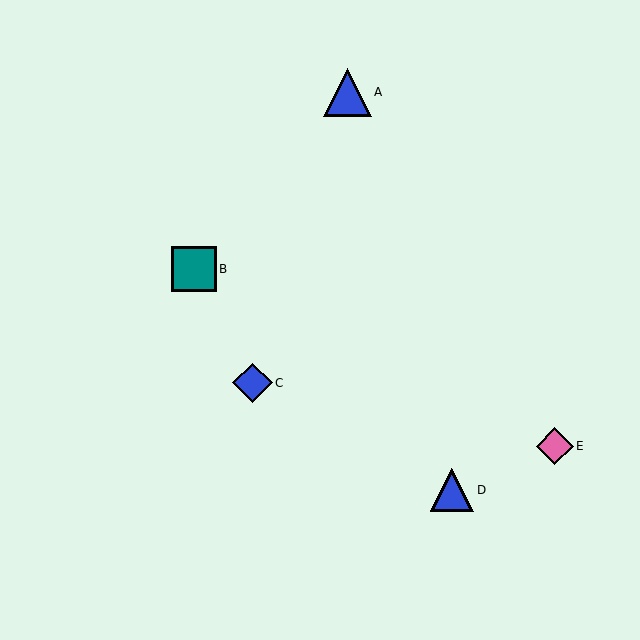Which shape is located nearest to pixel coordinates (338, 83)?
The blue triangle (labeled A) at (347, 92) is nearest to that location.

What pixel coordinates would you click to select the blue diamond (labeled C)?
Click at (253, 383) to select the blue diamond C.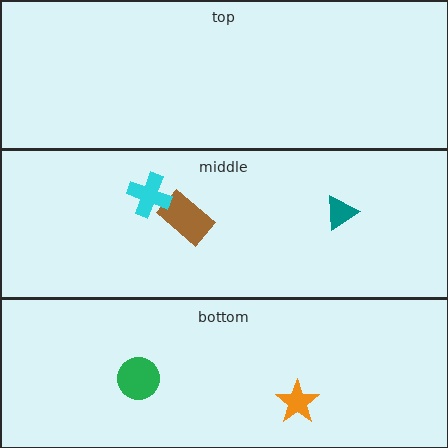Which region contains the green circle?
The bottom region.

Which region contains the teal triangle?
The middle region.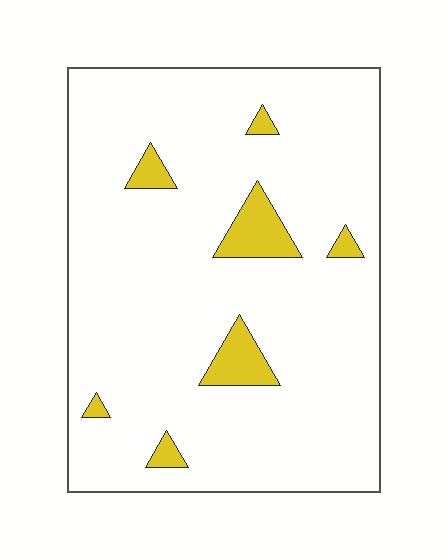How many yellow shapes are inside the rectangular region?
7.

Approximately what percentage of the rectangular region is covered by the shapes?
Approximately 10%.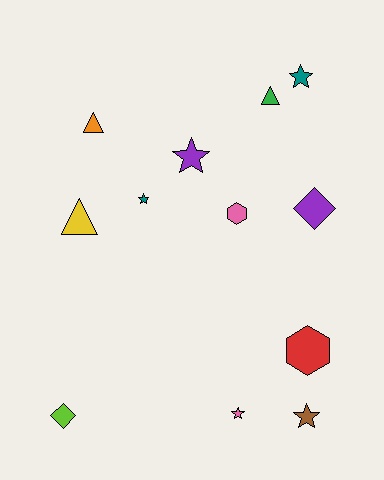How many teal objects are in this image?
There are 2 teal objects.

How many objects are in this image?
There are 12 objects.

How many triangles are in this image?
There are 3 triangles.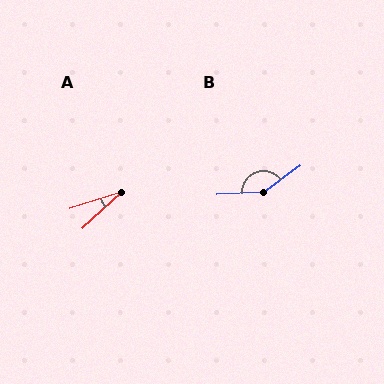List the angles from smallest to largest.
A (26°), B (148°).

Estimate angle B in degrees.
Approximately 148 degrees.